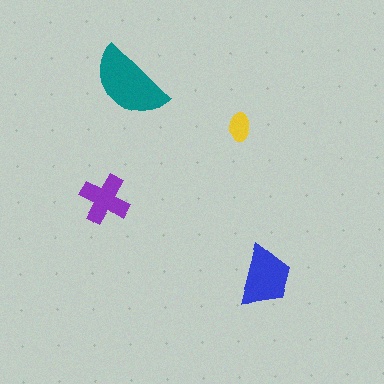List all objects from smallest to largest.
The yellow ellipse, the purple cross, the blue trapezoid, the teal semicircle.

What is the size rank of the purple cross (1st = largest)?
3rd.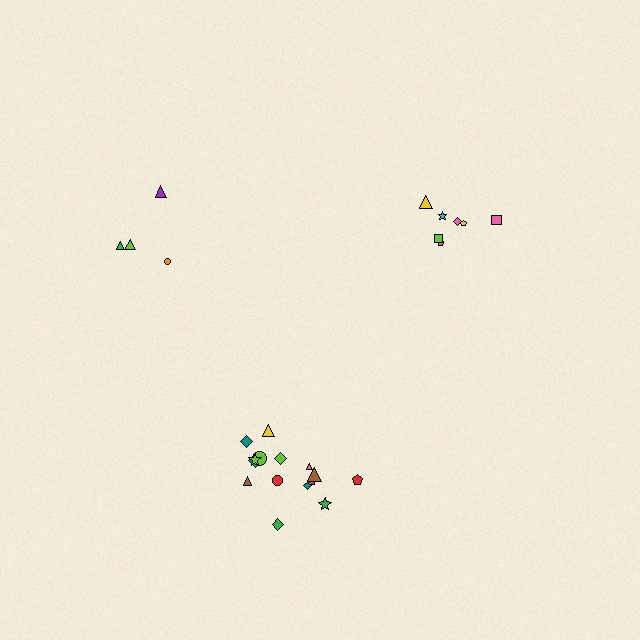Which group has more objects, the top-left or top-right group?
The top-right group.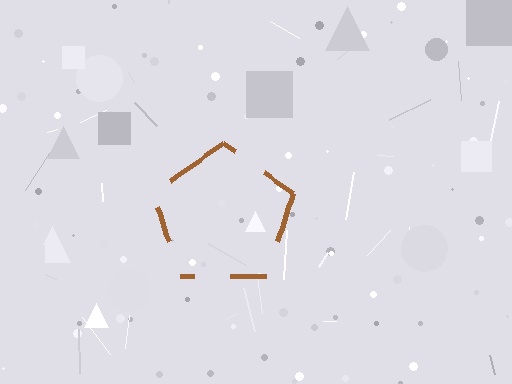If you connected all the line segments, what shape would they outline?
They would outline a pentagon.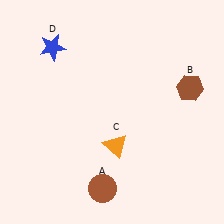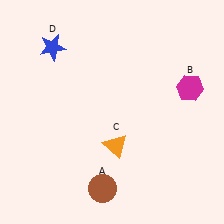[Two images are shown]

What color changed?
The hexagon (B) changed from brown in Image 1 to magenta in Image 2.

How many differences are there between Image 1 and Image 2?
There is 1 difference between the two images.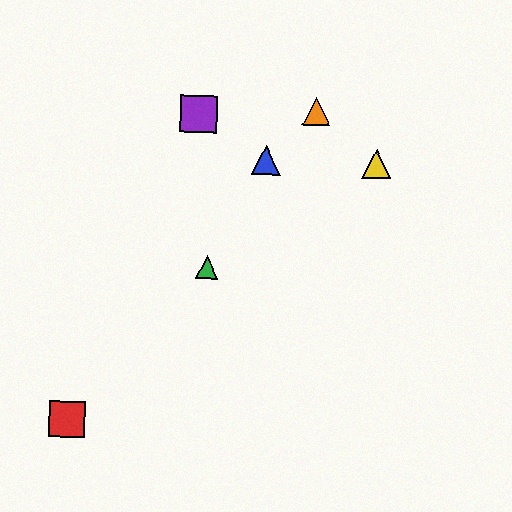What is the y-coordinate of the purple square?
The purple square is at y≈114.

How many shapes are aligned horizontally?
2 shapes (the blue triangle, the yellow triangle) are aligned horizontally.